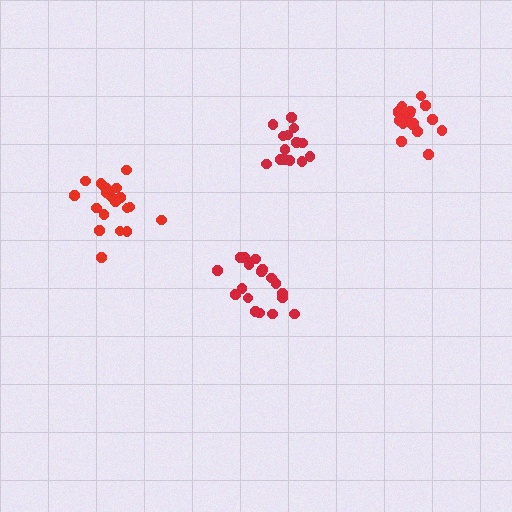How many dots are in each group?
Group 1: 17 dots, Group 2: 15 dots, Group 3: 18 dots, Group 4: 20 dots (70 total).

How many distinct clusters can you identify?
There are 4 distinct clusters.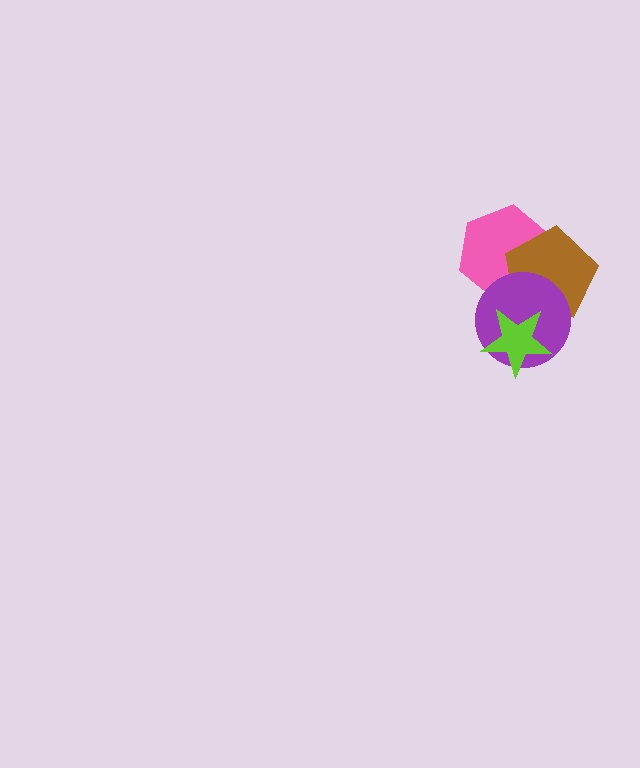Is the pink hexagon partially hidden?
Yes, it is partially covered by another shape.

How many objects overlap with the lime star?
2 objects overlap with the lime star.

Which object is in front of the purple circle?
The lime star is in front of the purple circle.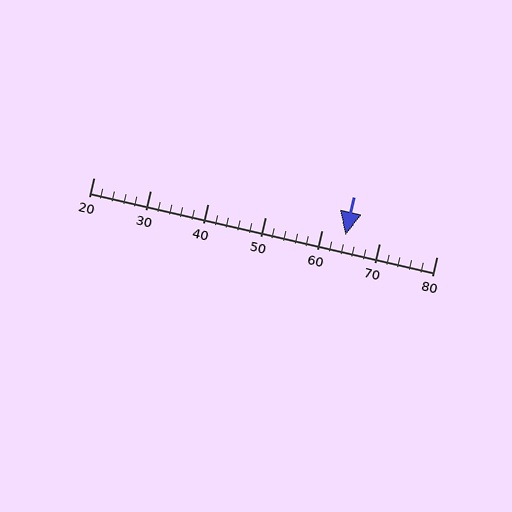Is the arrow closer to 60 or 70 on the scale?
The arrow is closer to 60.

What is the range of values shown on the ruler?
The ruler shows values from 20 to 80.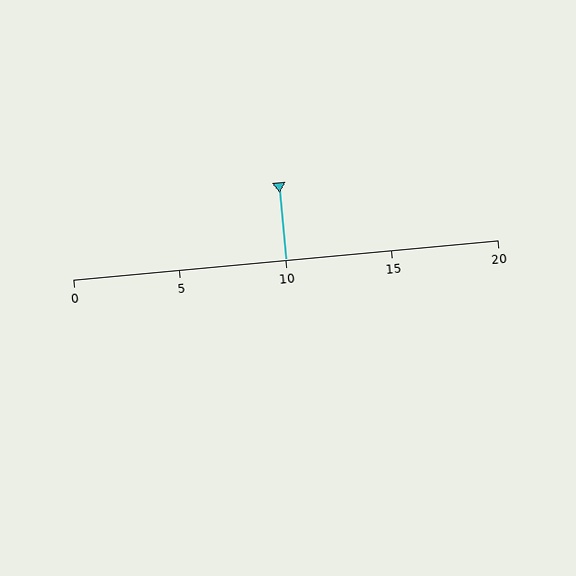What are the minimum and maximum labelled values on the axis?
The axis runs from 0 to 20.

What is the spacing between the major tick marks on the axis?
The major ticks are spaced 5 apart.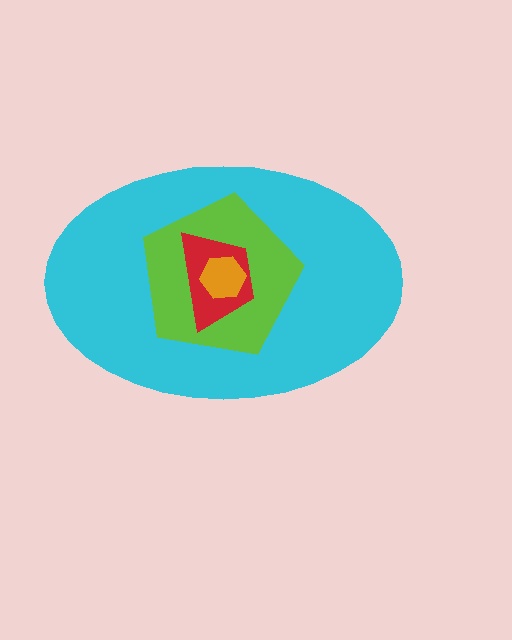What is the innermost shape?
The orange hexagon.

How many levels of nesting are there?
4.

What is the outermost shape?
The cyan ellipse.